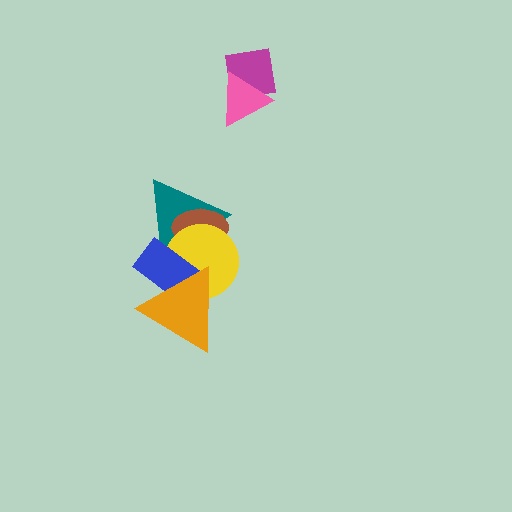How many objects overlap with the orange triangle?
2 objects overlap with the orange triangle.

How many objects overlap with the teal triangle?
3 objects overlap with the teal triangle.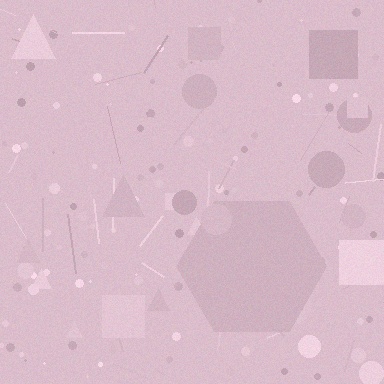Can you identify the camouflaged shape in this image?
The camouflaged shape is a hexagon.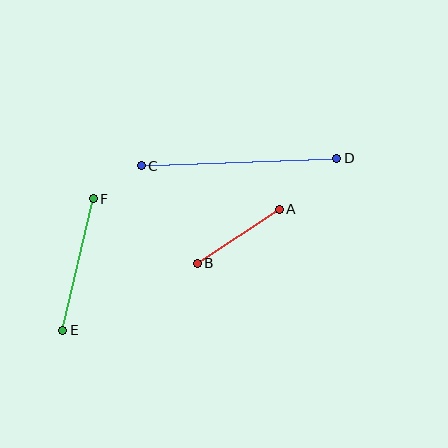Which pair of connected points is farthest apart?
Points C and D are farthest apart.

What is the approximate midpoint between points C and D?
The midpoint is at approximately (239, 162) pixels.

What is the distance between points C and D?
The distance is approximately 196 pixels.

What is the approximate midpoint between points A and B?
The midpoint is at approximately (238, 236) pixels.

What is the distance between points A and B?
The distance is approximately 98 pixels.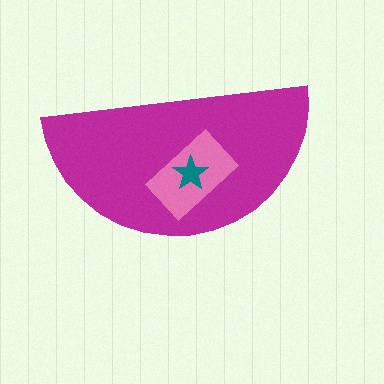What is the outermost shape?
The magenta semicircle.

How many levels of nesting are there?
3.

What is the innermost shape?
The teal star.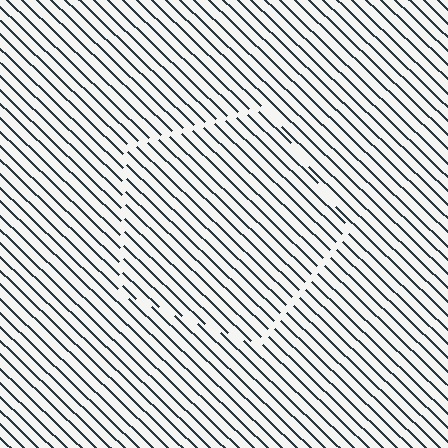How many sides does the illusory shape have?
5 sides — the line-ends trace a pentagon.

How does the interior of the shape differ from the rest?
The interior of the shape contains the same grating, shifted by half a period — the contour is defined by the phase discontinuity where line-ends from the inner and outer gratings abut.